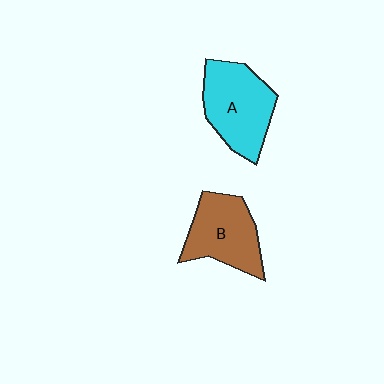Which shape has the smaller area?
Shape B (brown).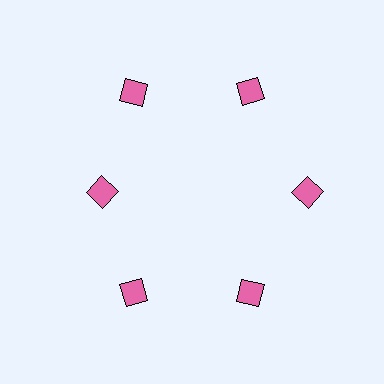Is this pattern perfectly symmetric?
No. The 6 pink squares are arranged in a ring, but one element near the 9 o'clock position is pulled inward toward the center, breaking the 6-fold rotational symmetry.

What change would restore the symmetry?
The symmetry would be restored by moving it outward, back onto the ring so that all 6 squares sit at equal angles and equal distance from the center.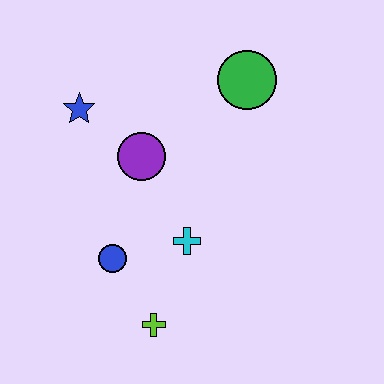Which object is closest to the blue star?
The purple circle is closest to the blue star.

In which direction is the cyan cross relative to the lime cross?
The cyan cross is above the lime cross.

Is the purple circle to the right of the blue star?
Yes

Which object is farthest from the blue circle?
The green circle is farthest from the blue circle.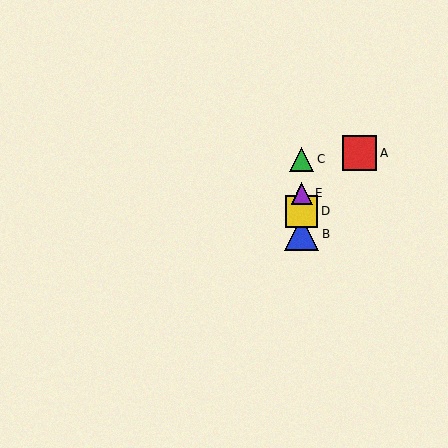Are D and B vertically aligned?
Yes, both are at x≈302.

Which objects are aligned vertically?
Objects B, C, D, E are aligned vertically.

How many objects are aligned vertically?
4 objects (B, C, D, E) are aligned vertically.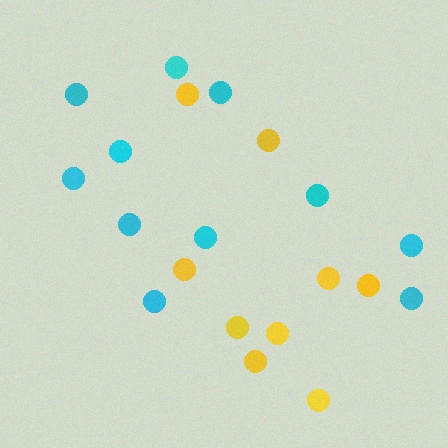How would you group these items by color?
There are 2 groups: one group of yellow circles (9) and one group of cyan circles (11).